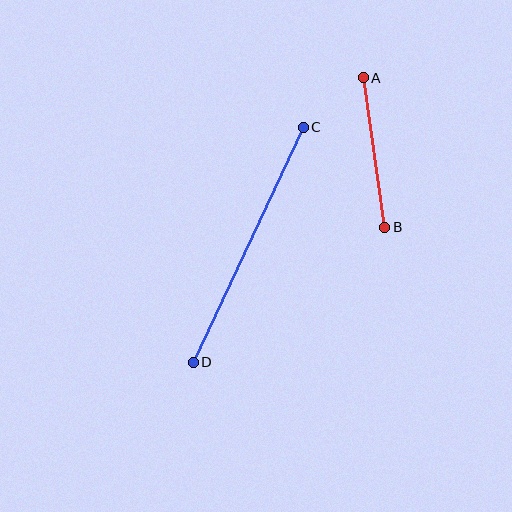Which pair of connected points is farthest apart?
Points C and D are farthest apart.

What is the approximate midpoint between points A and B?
The midpoint is at approximately (374, 152) pixels.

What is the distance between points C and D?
The distance is approximately 260 pixels.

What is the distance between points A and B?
The distance is approximately 151 pixels.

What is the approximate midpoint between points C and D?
The midpoint is at approximately (248, 245) pixels.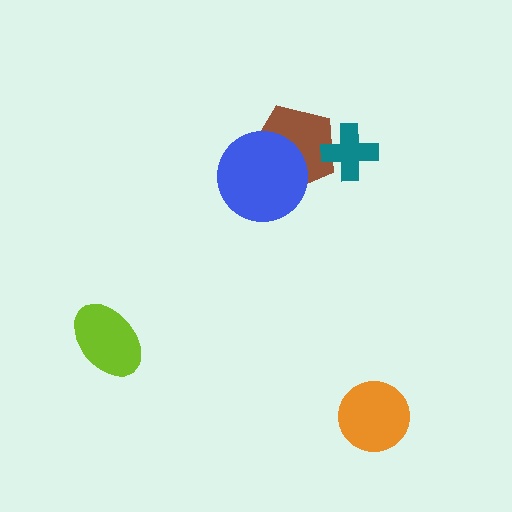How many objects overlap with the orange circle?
0 objects overlap with the orange circle.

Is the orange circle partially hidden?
No, no other shape covers it.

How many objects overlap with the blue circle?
1 object overlaps with the blue circle.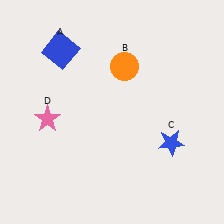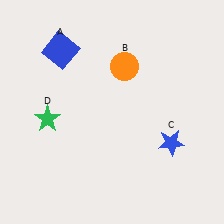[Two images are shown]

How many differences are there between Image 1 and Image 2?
There is 1 difference between the two images.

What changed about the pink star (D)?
In Image 1, D is pink. In Image 2, it changed to green.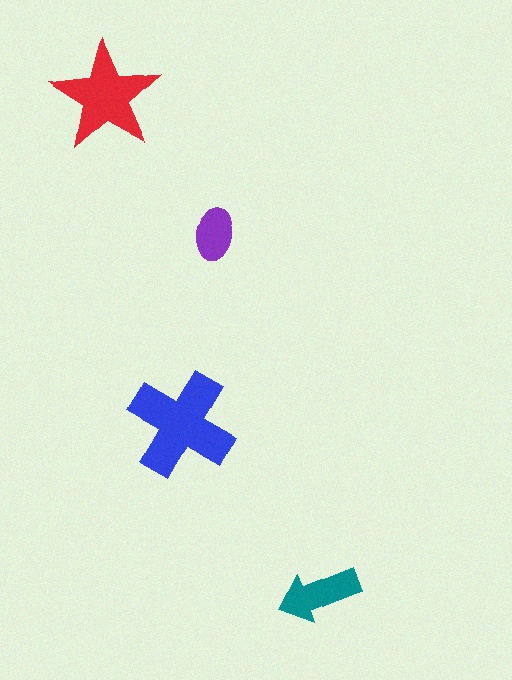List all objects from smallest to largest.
The purple ellipse, the teal arrow, the red star, the blue cross.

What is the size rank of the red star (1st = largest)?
2nd.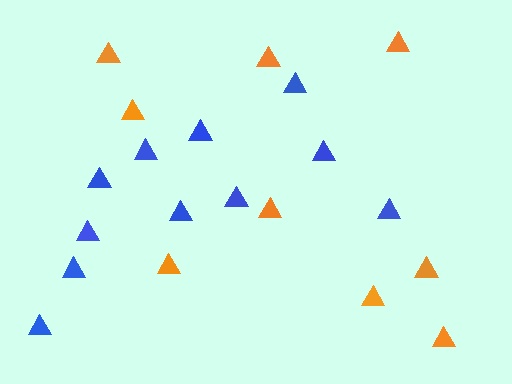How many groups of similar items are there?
There are 2 groups: one group of blue triangles (11) and one group of orange triangles (9).